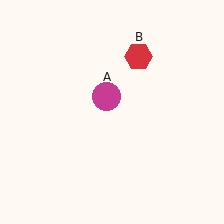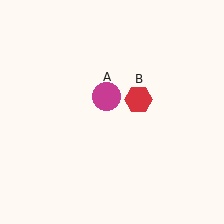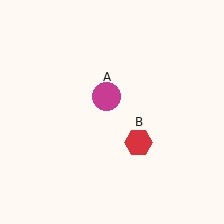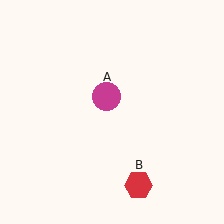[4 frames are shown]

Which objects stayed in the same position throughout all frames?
Magenta circle (object A) remained stationary.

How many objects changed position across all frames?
1 object changed position: red hexagon (object B).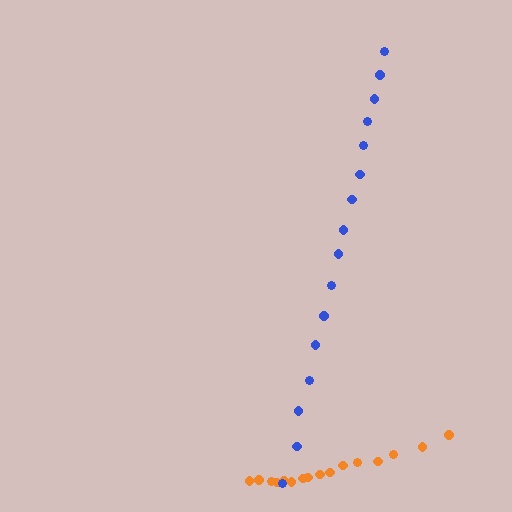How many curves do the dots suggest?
There are 2 distinct paths.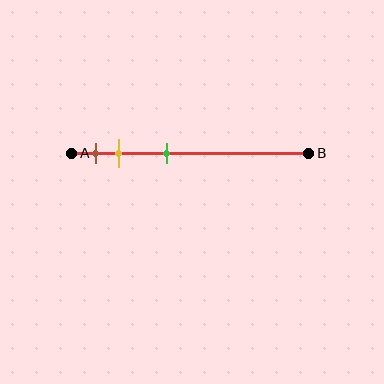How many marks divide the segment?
There are 3 marks dividing the segment.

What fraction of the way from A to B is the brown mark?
The brown mark is approximately 10% (0.1) of the way from A to B.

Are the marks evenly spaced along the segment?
No, the marks are not evenly spaced.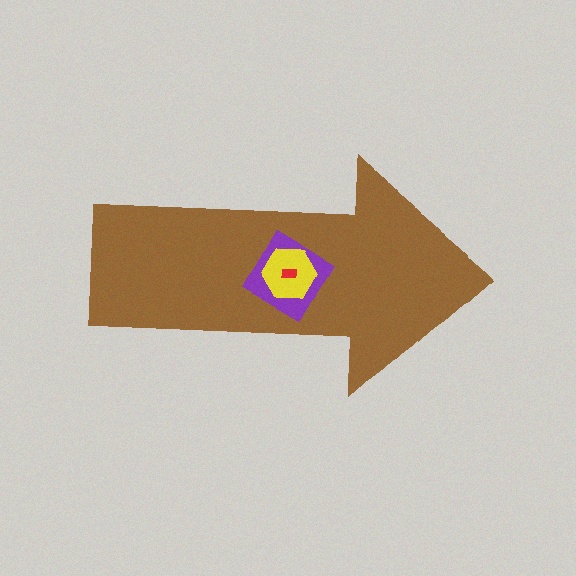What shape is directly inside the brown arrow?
The purple diamond.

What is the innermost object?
The red rectangle.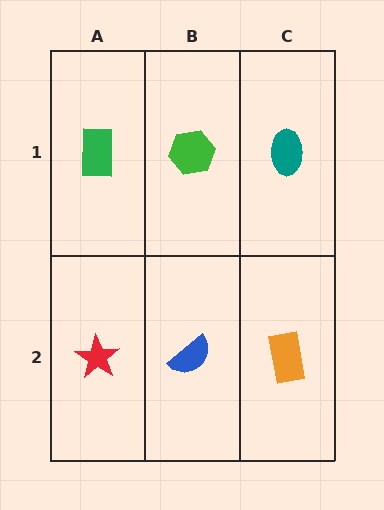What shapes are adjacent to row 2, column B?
A green hexagon (row 1, column B), a red star (row 2, column A), an orange rectangle (row 2, column C).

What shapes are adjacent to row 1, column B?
A blue semicircle (row 2, column B), a green rectangle (row 1, column A), a teal ellipse (row 1, column C).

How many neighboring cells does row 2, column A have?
2.